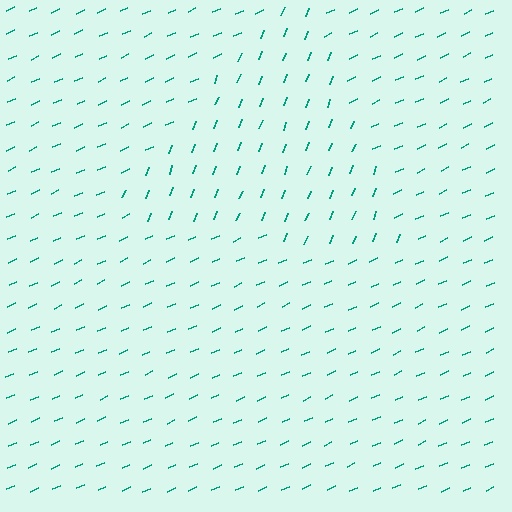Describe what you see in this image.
The image is filled with small teal line segments. A triangle region in the image has lines oriented differently from the surrounding lines, creating a visible texture boundary.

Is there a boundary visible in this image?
Yes, there is a texture boundary formed by a change in line orientation.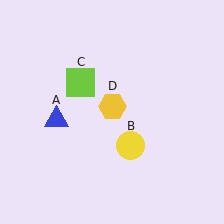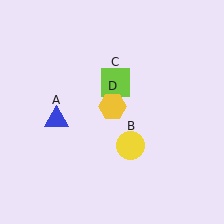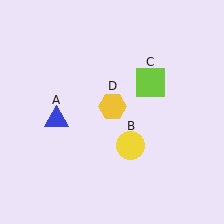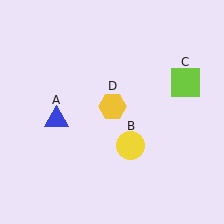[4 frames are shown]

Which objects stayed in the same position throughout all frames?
Blue triangle (object A) and yellow circle (object B) and yellow hexagon (object D) remained stationary.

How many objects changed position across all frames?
1 object changed position: lime square (object C).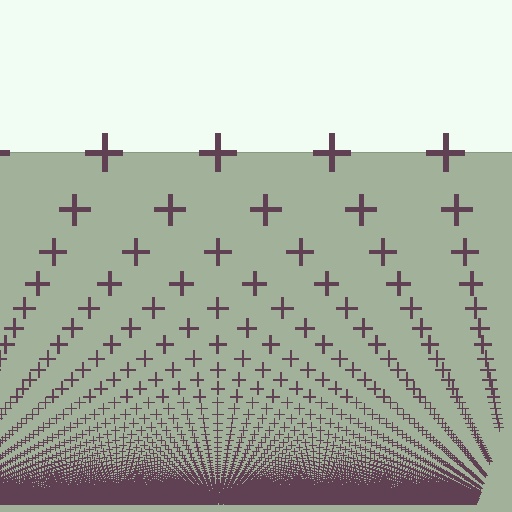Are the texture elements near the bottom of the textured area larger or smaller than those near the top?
Smaller. The gradient is inverted — elements near the bottom are smaller and denser.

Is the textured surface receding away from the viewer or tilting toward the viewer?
The surface appears to tilt toward the viewer. Texture elements get larger and sparser toward the top.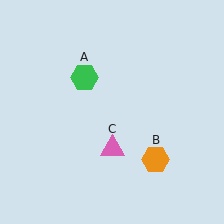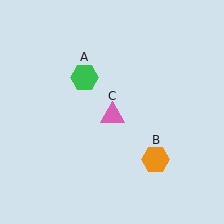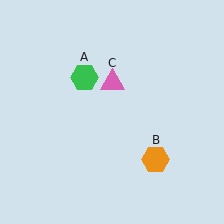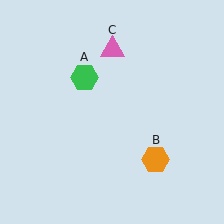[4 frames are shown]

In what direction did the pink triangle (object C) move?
The pink triangle (object C) moved up.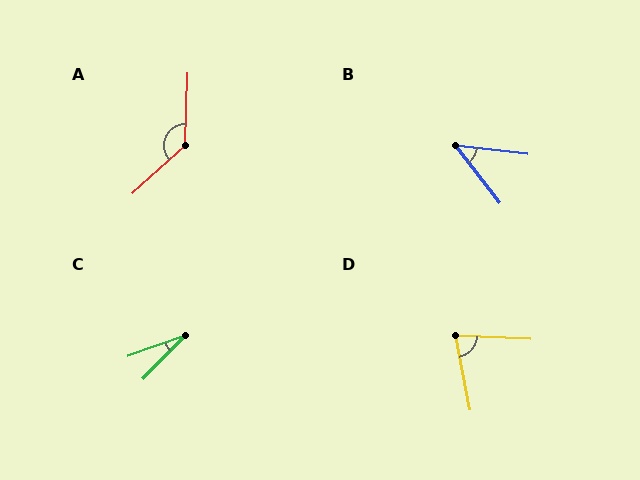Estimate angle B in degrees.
Approximately 45 degrees.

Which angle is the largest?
A, at approximately 134 degrees.